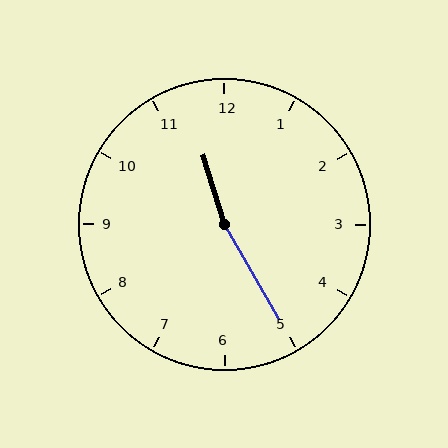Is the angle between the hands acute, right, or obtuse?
It is obtuse.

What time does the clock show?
11:25.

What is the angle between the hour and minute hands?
Approximately 168 degrees.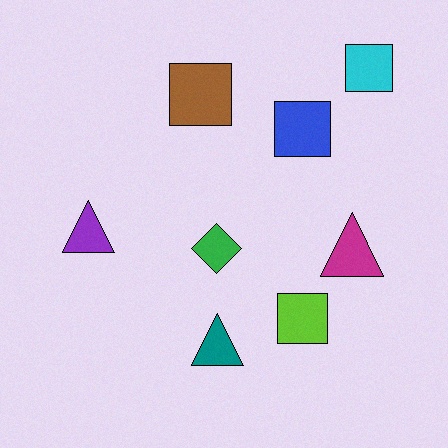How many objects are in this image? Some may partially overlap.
There are 8 objects.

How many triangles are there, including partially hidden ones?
There are 3 triangles.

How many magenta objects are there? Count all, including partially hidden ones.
There is 1 magenta object.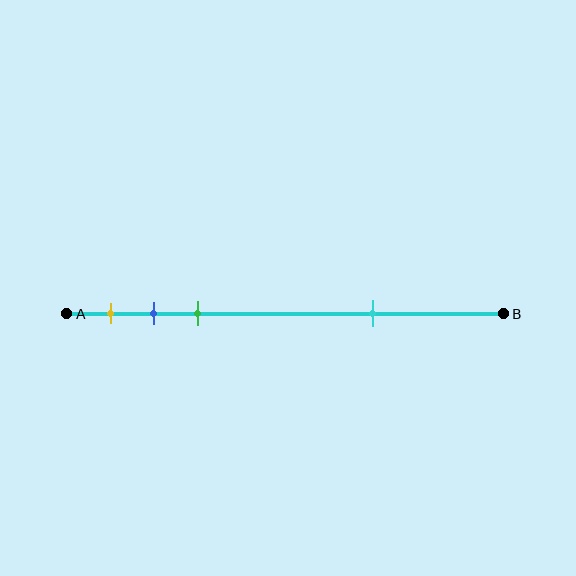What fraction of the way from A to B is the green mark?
The green mark is approximately 30% (0.3) of the way from A to B.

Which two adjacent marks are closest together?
The blue and green marks are the closest adjacent pair.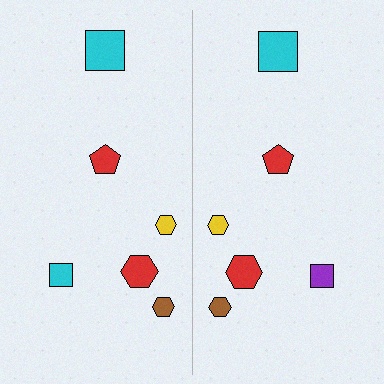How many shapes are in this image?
There are 12 shapes in this image.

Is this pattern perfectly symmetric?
No, the pattern is not perfectly symmetric. The purple square on the right side breaks the symmetry — its mirror counterpart is cyan.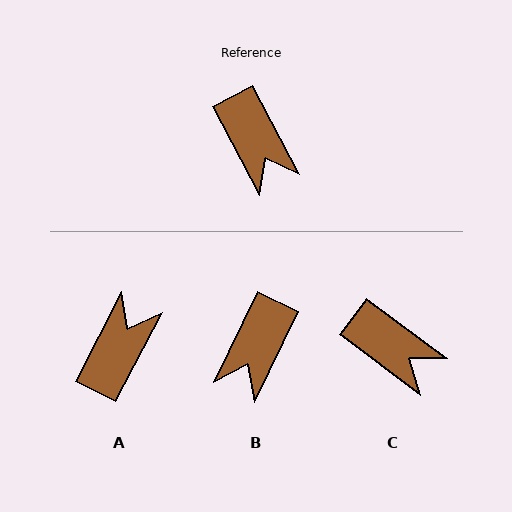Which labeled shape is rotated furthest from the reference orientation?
A, about 125 degrees away.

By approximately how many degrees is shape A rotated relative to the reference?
Approximately 125 degrees counter-clockwise.